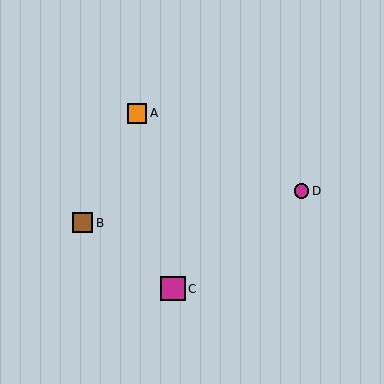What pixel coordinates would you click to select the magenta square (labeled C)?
Click at (173, 289) to select the magenta square C.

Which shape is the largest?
The magenta square (labeled C) is the largest.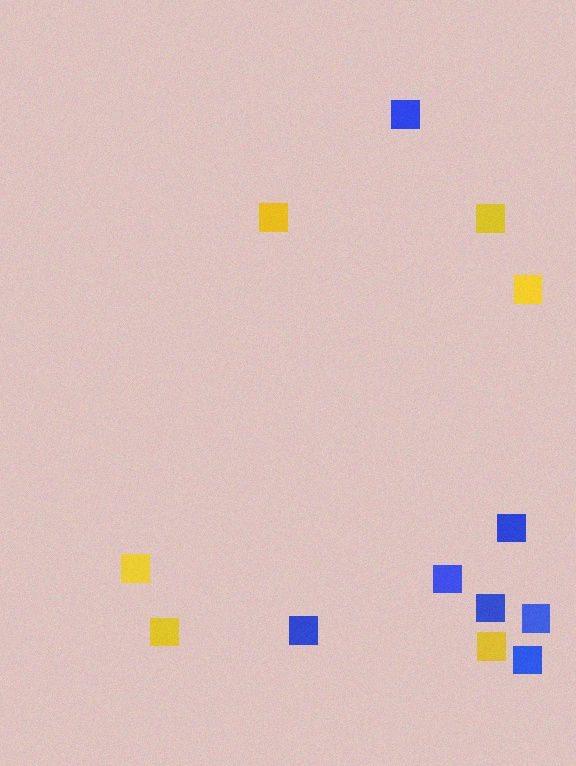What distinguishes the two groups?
There are 2 groups: one group of yellow squares (6) and one group of blue squares (7).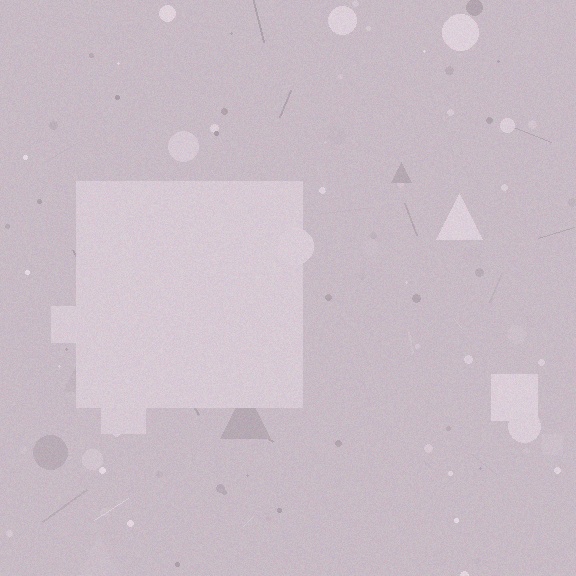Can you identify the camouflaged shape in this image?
The camouflaged shape is a square.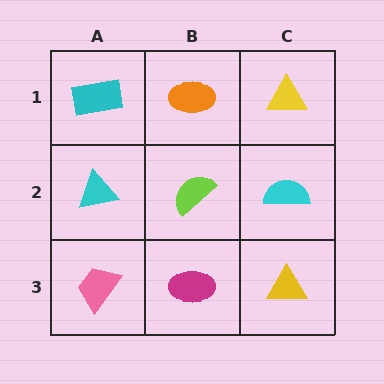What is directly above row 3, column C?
A cyan semicircle.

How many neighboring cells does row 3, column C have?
2.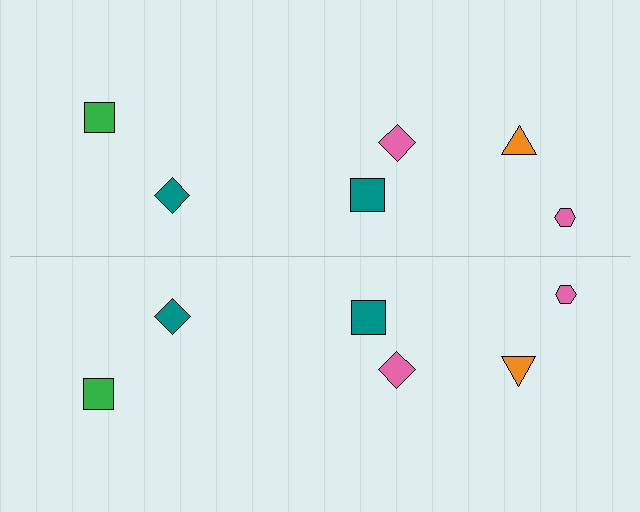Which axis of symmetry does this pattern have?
The pattern has a horizontal axis of symmetry running through the center of the image.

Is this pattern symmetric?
Yes, this pattern has bilateral (reflection) symmetry.